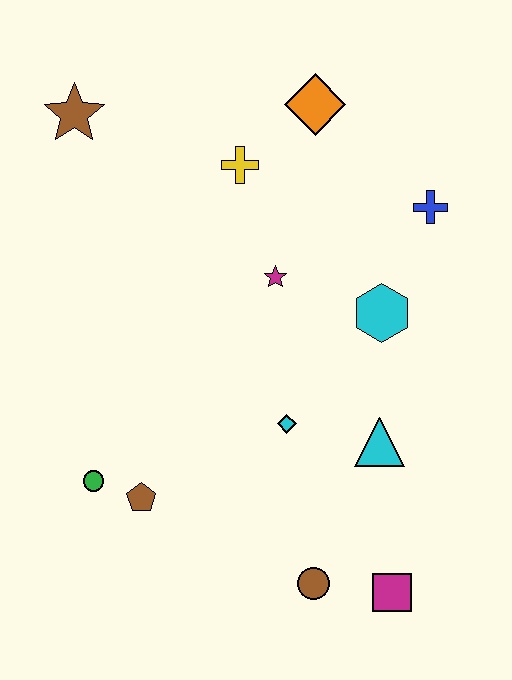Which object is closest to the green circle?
The brown pentagon is closest to the green circle.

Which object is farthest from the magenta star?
The magenta square is farthest from the magenta star.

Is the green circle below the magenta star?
Yes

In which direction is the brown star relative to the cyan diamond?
The brown star is above the cyan diamond.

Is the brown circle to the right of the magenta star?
Yes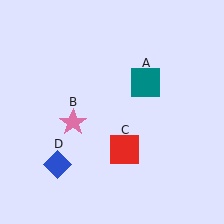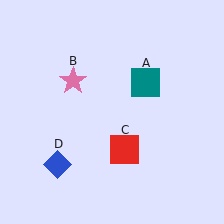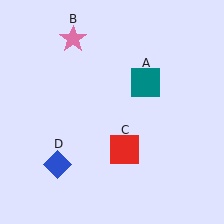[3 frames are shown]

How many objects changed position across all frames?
1 object changed position: pink star (object B).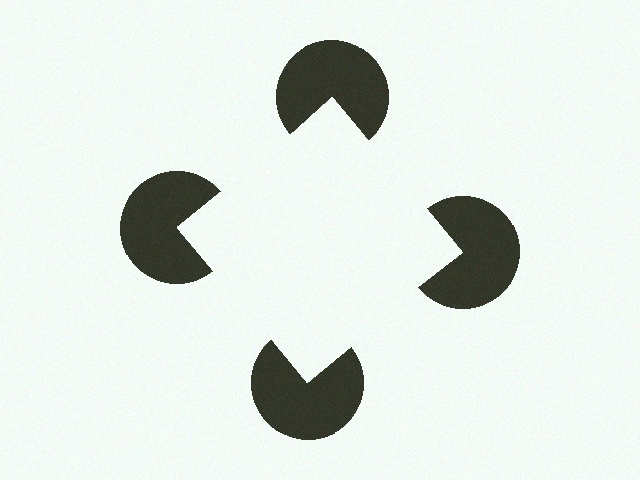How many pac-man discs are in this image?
There are 4 — one at each vertex of the illusory square.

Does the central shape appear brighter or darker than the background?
It typically appears slightly brighter than the background, even though no actual brightness change is drawn.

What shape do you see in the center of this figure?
An illusory square — its edges are inferred from the aligned wedge cuts in the pac-man discs, not physically drawn.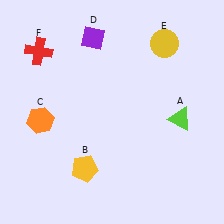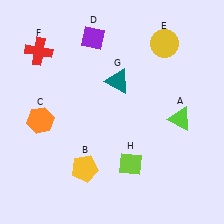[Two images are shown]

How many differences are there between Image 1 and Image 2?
There are 2 differences between the two images.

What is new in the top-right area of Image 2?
A teal triangle (G) was added in the top-right area of Image 2.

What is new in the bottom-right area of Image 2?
A lime diamond (H) was added in the bottom-right area of Image 2.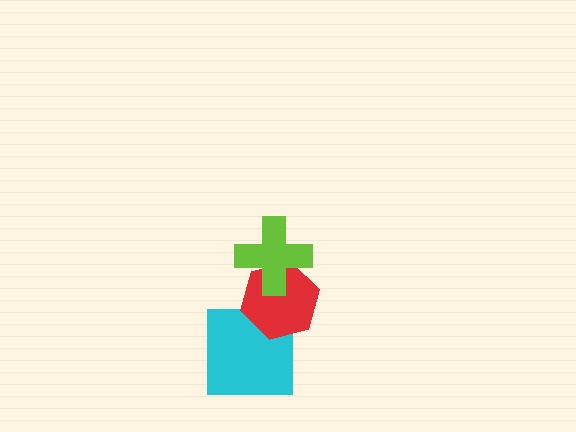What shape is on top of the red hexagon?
The lime cross is on top of the red hexagon.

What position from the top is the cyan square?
The cyan square is 3rd from the top.